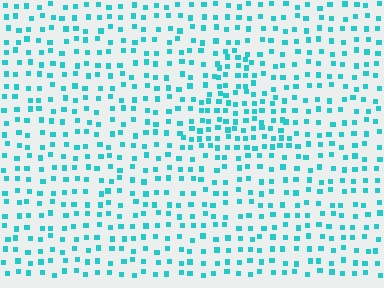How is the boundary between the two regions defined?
The boundary is defined by a change in element density (approximately 1.7x ratio). All elements are the same color, size, and shape.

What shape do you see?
I see a triangle.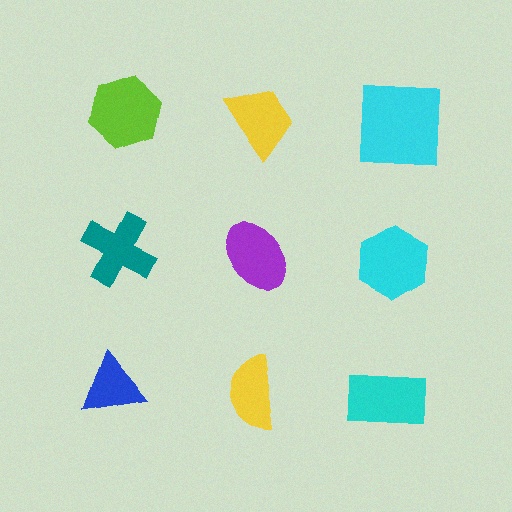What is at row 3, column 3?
A cyan rectangle.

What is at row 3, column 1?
A blue triangle.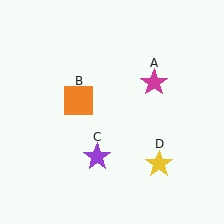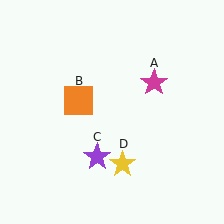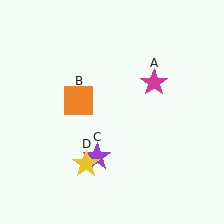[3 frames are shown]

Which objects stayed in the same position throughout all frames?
Magenta star (object A) and orange square (object B) and purple star (object C) remained stationary.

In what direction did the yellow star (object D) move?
The yellow star (object D) moved left.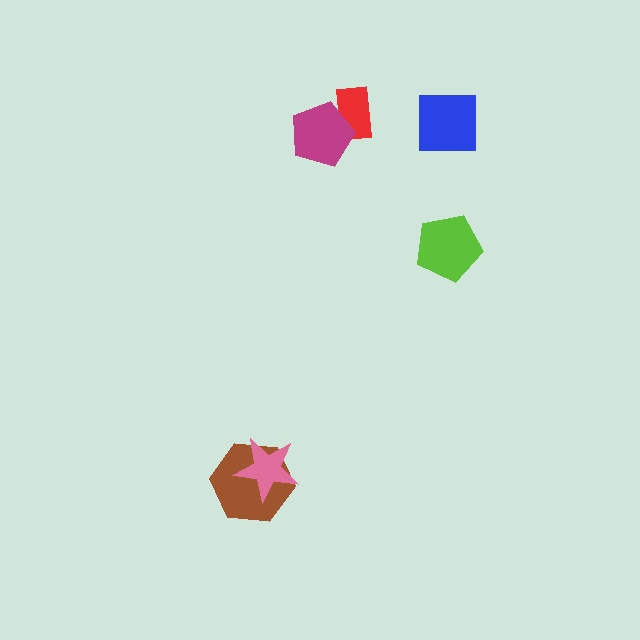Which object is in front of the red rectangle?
The magenta pentagon is in front of the red rectangle.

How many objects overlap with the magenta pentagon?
1 object overlaps with the magenta pentagon.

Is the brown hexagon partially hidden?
Yes, it is partially covered by another shape.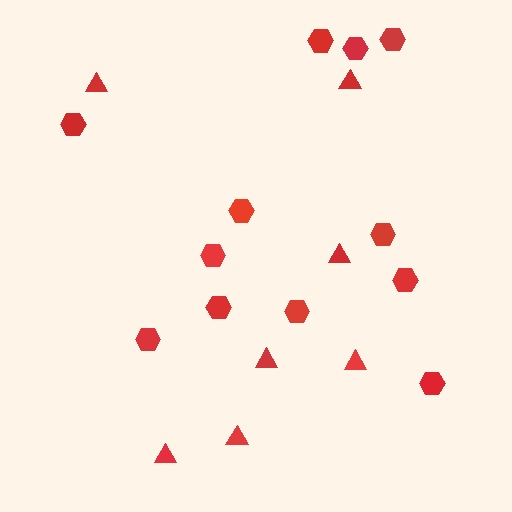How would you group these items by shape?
There are 2 groups: one group of triangles (7) and one group of hexagons (12).